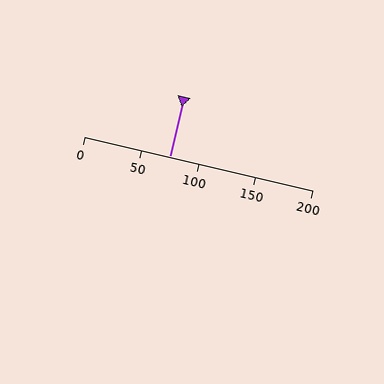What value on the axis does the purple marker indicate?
The marker indicates approximately 75.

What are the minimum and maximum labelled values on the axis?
The axis runs from 0 to 200.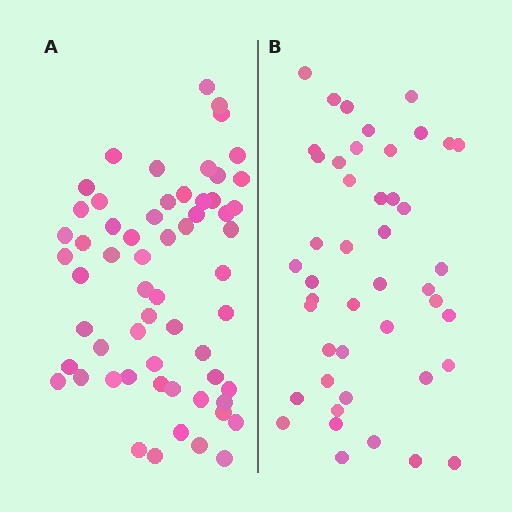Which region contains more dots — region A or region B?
Region A (the left region) has more dots.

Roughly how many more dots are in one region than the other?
Region A has approximately 15 more dots than region B.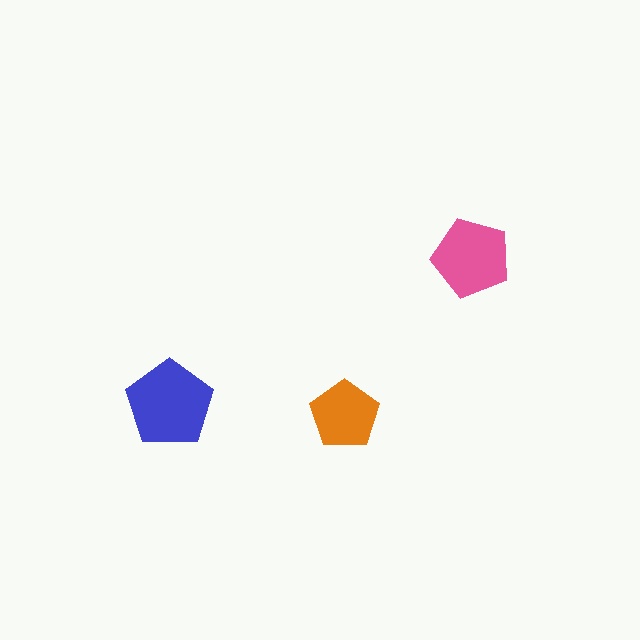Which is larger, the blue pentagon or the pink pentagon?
The blue one.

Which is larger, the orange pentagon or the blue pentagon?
The blue one.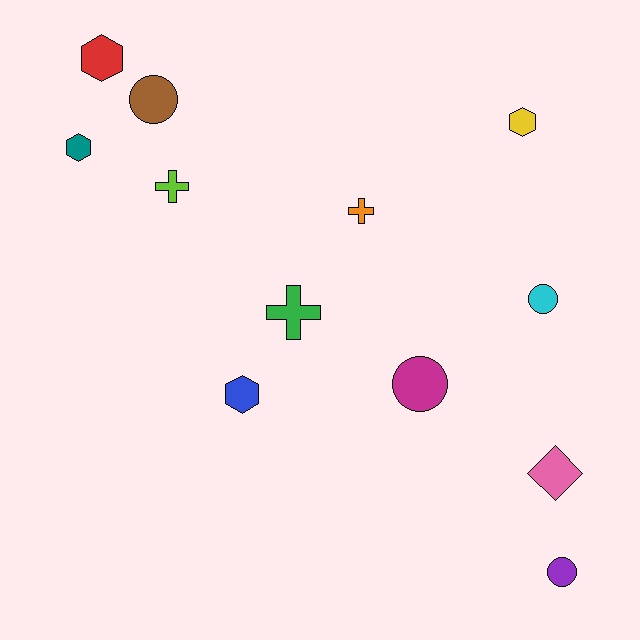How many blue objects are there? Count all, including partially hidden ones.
There is 1 blue object.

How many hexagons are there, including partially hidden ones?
There are 4 hexagons.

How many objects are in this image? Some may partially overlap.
There are 12 objects.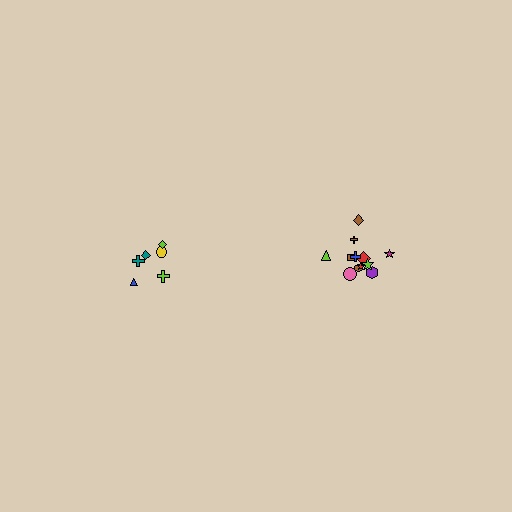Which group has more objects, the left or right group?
The right group.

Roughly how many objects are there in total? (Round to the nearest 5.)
Roughly 20 objects in total.